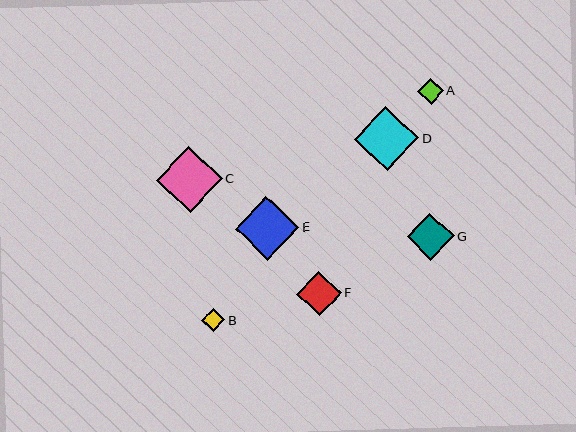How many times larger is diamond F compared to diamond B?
Diamond F is approximately 2.0 times the size of diamond B.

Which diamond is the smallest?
Diamond B is the smallest with a size of approximately 23 pixels.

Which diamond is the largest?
Diamond C is the largest with a size of approximately 66 pixels.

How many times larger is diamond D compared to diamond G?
Diamond D is approximately 1.4 times the size of diamond G.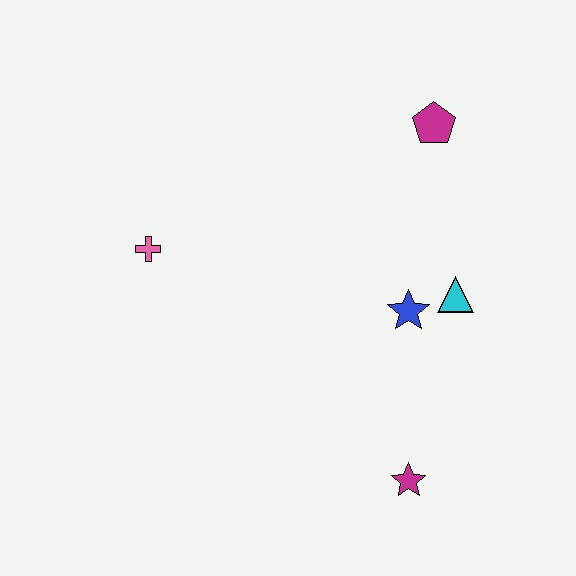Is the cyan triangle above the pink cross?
No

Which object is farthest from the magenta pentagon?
The magenta star is farthest from the magenta pentagon.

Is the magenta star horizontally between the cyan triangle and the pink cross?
Yes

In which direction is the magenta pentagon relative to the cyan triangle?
The magenta pentagon is above the cyan triangle.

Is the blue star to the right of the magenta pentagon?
No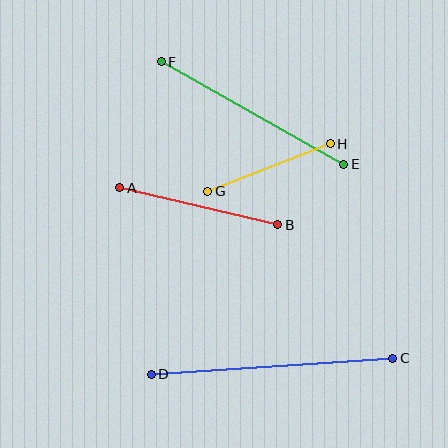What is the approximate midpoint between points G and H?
The midpoint is at approximately (269, 167) pixels.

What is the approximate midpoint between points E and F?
The midpoint is at approximately (253, 113) pixels.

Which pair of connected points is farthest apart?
Points C and D are farthest apart.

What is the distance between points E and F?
The distance is approximately 210 pixels.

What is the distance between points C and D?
The distance is approximately 242 pixels.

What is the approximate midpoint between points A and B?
The midpoint is at approximately (199, 206) pixels.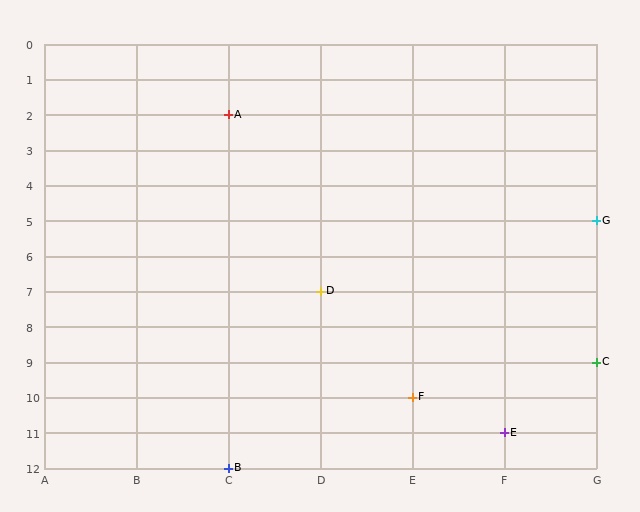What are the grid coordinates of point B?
Point B is at grid coordinates (C, 12).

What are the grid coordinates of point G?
Point G is at grid coordinates (G, 5).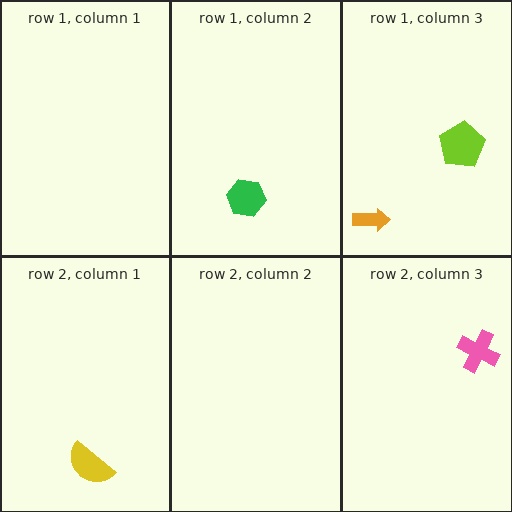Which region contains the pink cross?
The row 2, column 3 region.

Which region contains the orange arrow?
The row 1, column 3 region.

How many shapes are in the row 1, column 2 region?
1.